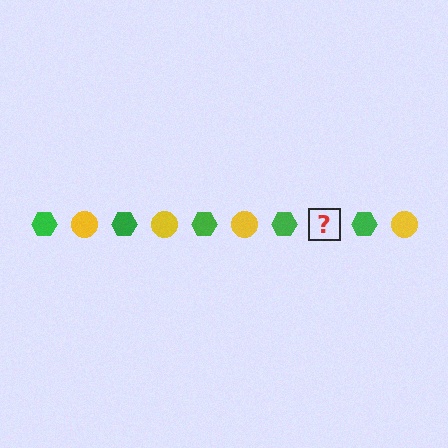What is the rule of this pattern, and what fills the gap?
The rule is that the pattern alternates between green hexagon and yellow circle. The gap should be filled with a yellow circle.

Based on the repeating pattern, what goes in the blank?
The blank should be a yellow circle.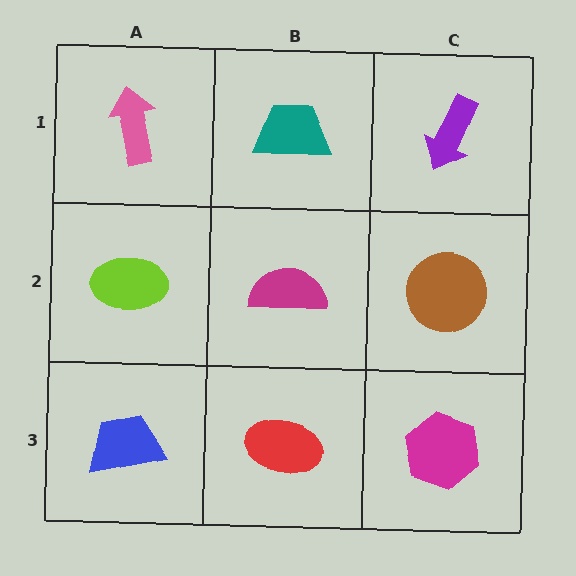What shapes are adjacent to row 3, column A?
A lime ellipse (row 2, column A), a red ellipse (row 3, column B).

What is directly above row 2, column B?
A teal trapezoid.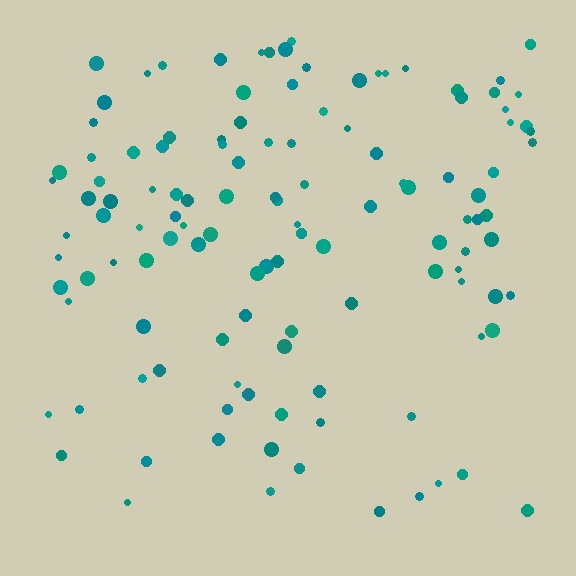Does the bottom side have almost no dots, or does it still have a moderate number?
Still a moderate number, just noticeably fewer than the top.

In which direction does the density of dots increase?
From bottom to top, with the top side densest.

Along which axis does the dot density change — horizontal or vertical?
Vertical.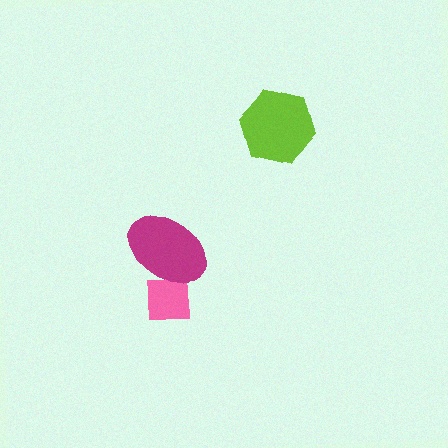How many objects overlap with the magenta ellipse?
1 object overlaps with the magenta ellipse.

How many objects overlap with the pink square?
1 object overlaps with the pink square.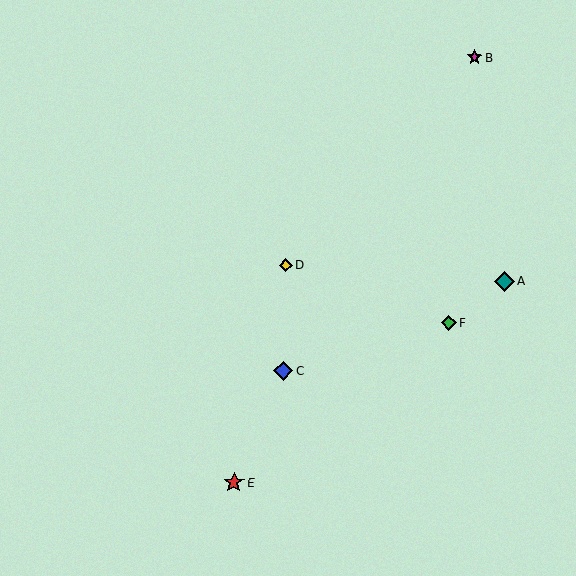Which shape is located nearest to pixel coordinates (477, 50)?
The magenta star (labeled B) at (474, 58) is nearest to that location.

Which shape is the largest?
The red star (labeled E) is the largest.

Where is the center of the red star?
The center of the red star is at (234, 482).